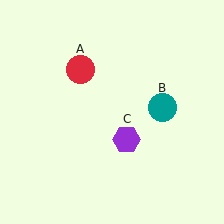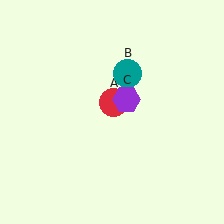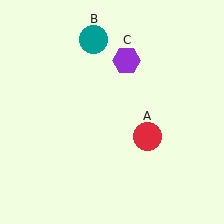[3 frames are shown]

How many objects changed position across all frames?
3 objects changed position: red circle (object A), teal circle (object B), purple hexagon (object C).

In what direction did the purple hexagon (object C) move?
The purple hexagon (object C) moved up.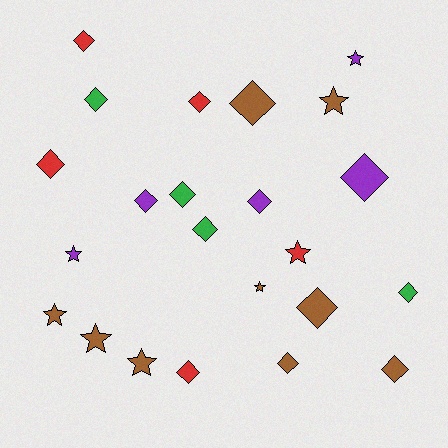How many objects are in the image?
There are 23 objects.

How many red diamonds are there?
There are 4 red diamonds.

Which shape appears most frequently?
Diamond, with 15 objects.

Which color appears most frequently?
Brown, with 9 objects.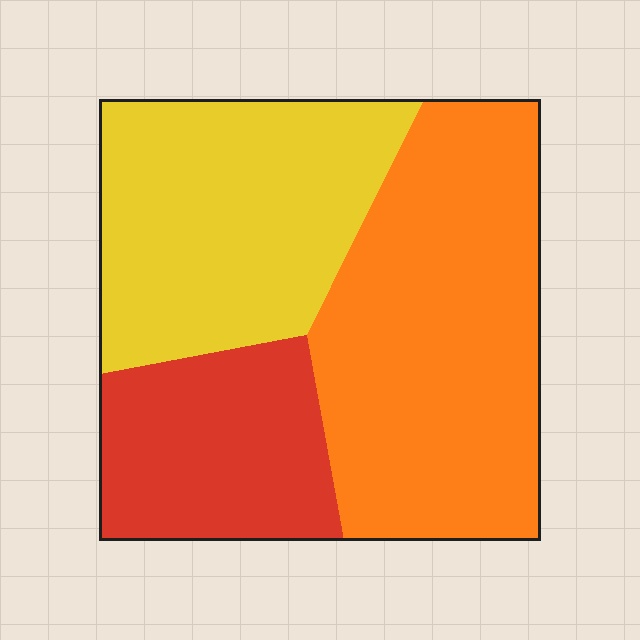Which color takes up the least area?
Red, at roughly 20%.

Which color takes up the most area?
Orange, at roughly 45%.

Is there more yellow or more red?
Yellow.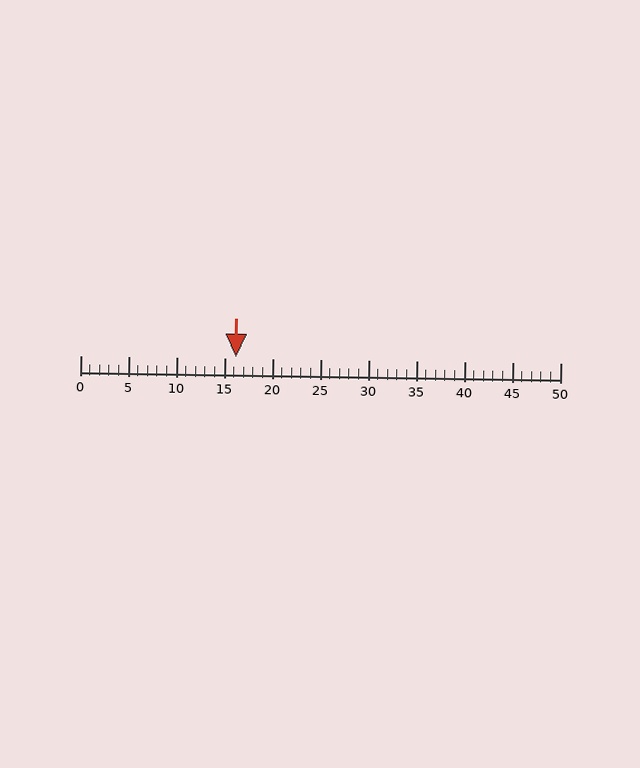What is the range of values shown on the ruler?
The ruler shows values from 0 to 50.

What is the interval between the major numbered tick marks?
The major tick marks are spaced 5 units apart.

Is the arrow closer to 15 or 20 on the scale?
The arrow is closer to 15.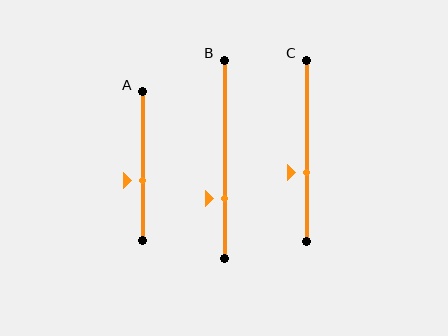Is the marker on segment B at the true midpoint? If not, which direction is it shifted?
No, the marker on segment B is shifted downward by about 20% of the segment length.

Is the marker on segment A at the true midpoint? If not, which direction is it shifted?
No, the marker on segment A is shifted downward by about 10% of the segment length.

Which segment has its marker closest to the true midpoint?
Segment A has its marker closest to the true midpoint.